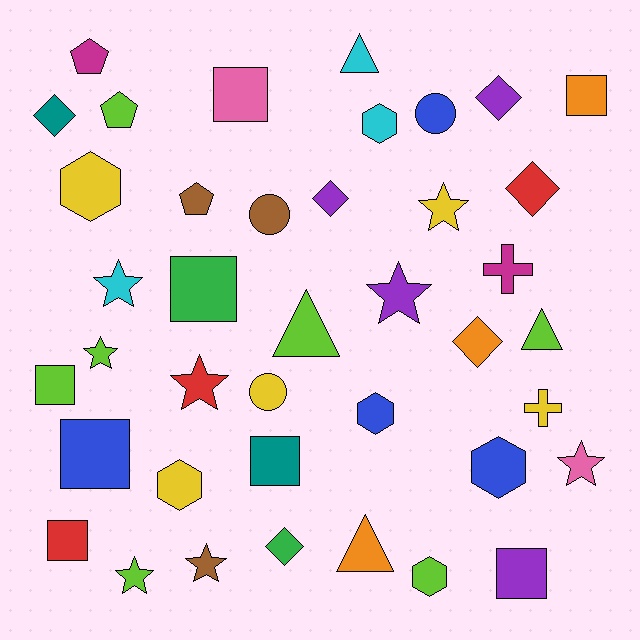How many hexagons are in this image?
There are 6 hexagons.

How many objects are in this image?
There are 40 objects.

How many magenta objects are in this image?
There are 2 magenta objects.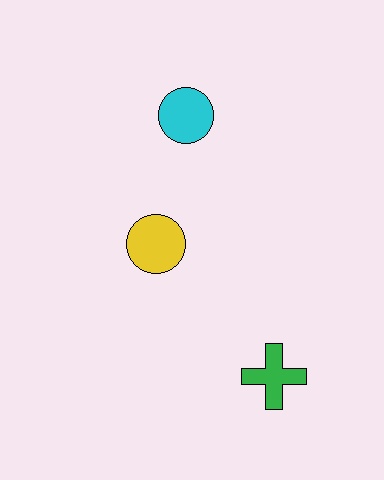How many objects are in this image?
There are 3 objects.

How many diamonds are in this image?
There are no diamonds.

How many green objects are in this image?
There is 1 green object.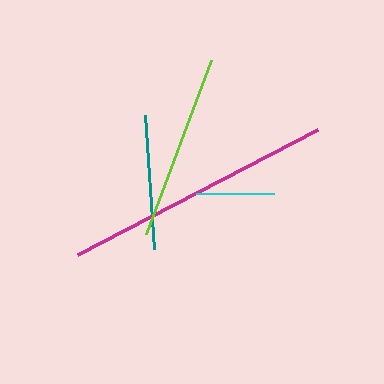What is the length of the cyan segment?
The cyan segment is approximately 78 pixels long.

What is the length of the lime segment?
The lime segment is approximately 185 pixels long.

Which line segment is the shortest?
The cyan line is the shortest at approximately 78 pixels.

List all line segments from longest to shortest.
From longest to shortest: magenta, lime, teal, cyan.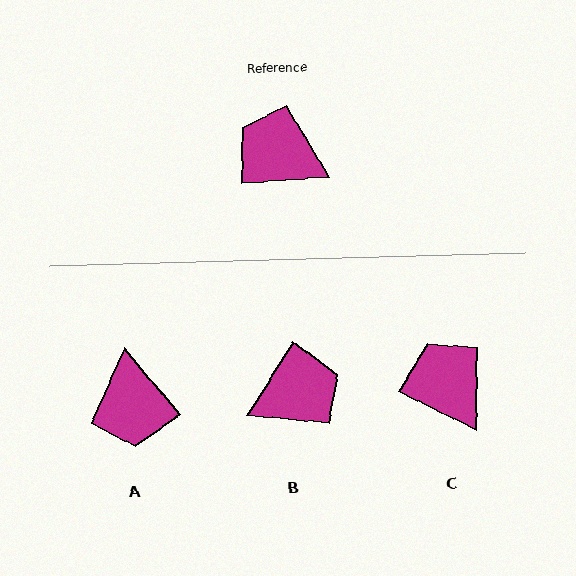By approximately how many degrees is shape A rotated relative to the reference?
Approximately 126 degrees counter-clockwise.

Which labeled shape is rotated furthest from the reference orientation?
B, about 127 degrees away.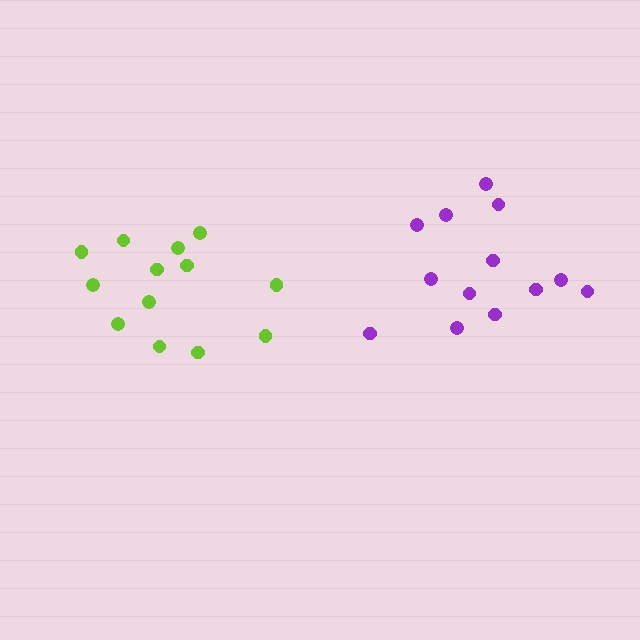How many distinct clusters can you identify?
There are 2 distinct clusters.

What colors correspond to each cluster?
The clusters are colored: purple, lime.